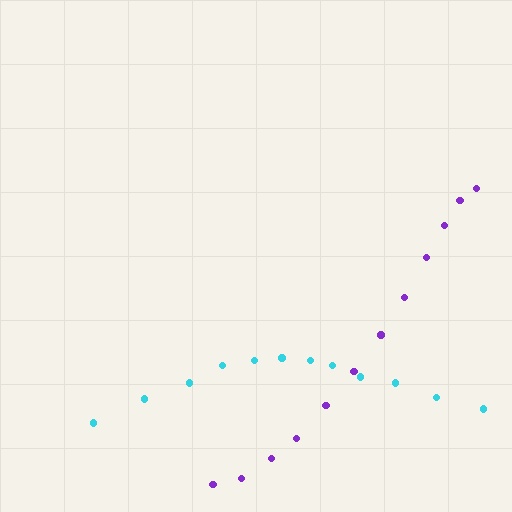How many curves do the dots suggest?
There are 2 distinct paths.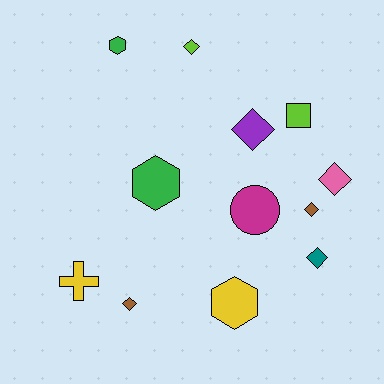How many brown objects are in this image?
There are 2 brown objects.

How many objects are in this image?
There are 12 objects.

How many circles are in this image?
There is 1 circle.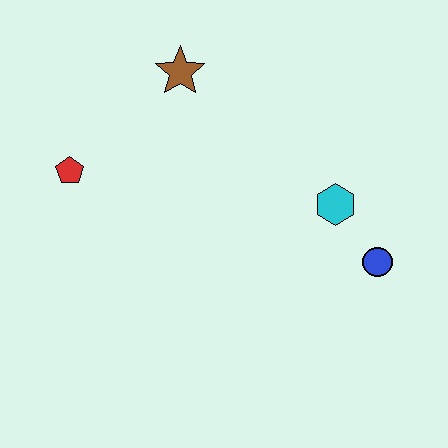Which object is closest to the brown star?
The red pentagon is closest to the brown star.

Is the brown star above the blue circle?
Yes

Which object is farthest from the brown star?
The blue circle is farthest from the brown star.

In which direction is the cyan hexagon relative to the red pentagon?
The cyan hexagon is to the right of the red pentagon.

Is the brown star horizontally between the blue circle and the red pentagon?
Yes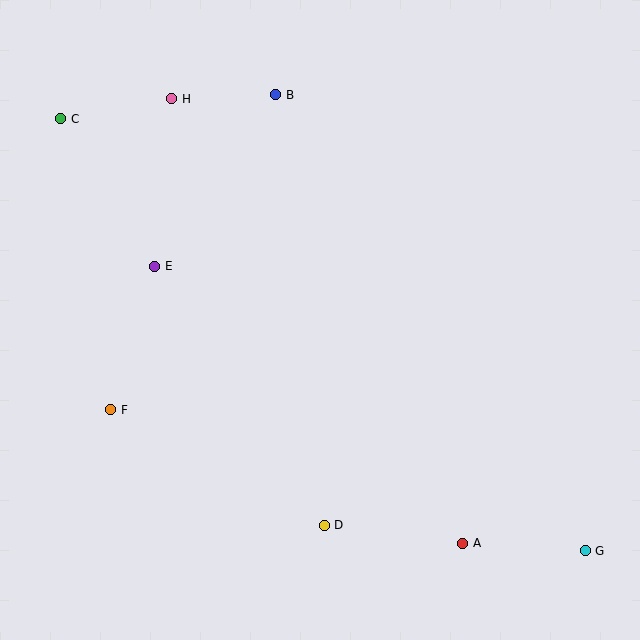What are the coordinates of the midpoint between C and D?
The midpoint between C and D is at (193, 322).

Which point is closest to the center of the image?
Point E at (155, 266) is closest to the center.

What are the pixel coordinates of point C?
Point C is at (61, 119).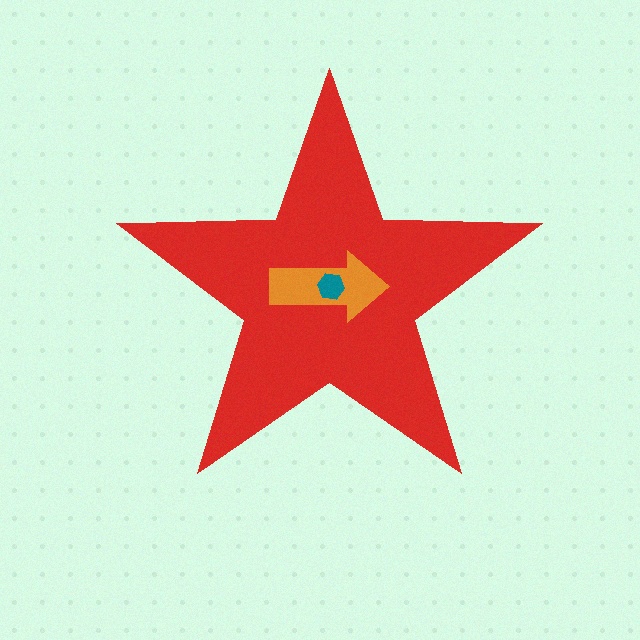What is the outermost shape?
The red star.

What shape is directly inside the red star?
The orange arrow.